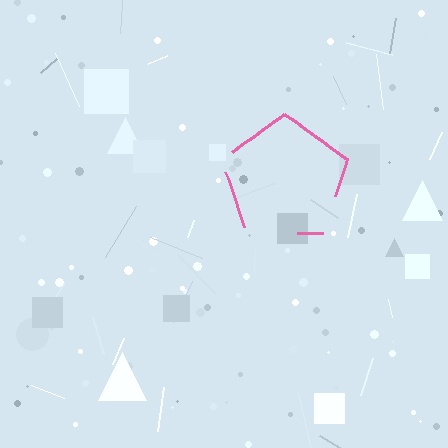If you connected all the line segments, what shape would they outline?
They would outline a pentagon.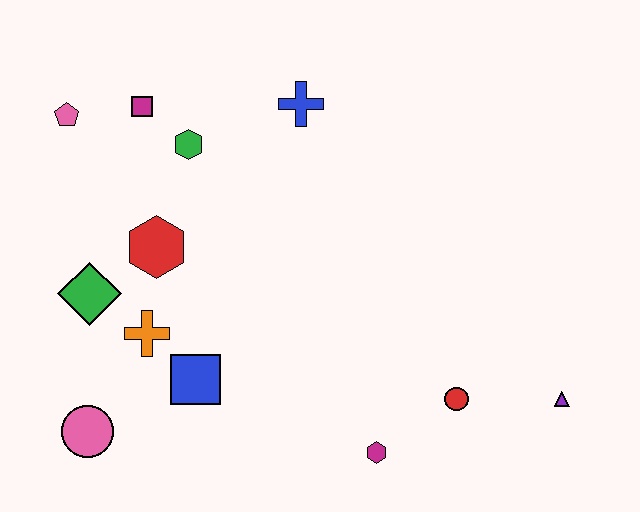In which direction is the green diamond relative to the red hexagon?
The green diamond is to the left of the red hexagon.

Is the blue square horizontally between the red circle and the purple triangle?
No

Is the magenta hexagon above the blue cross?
No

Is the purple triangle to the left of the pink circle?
No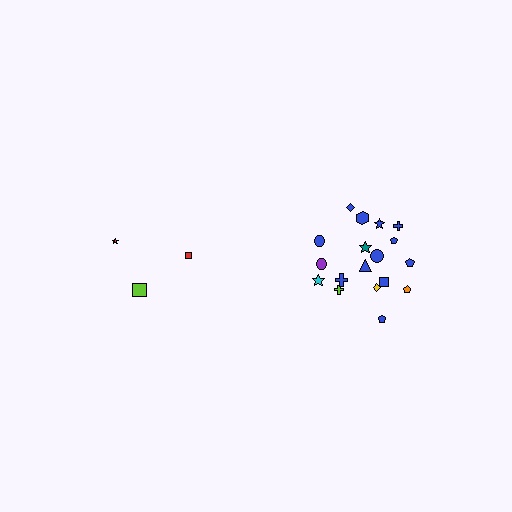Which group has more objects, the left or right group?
The right group.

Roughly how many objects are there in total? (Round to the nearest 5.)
Roughly 20 objects in total.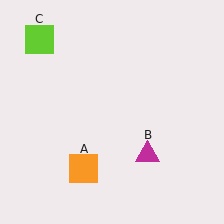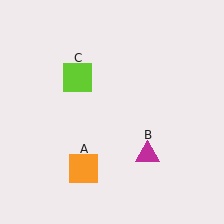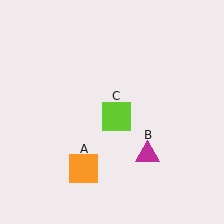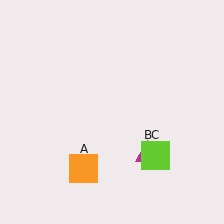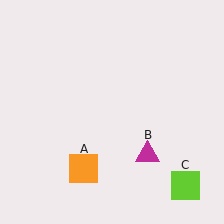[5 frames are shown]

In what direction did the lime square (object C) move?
The lime square (object C) moved down and to the right.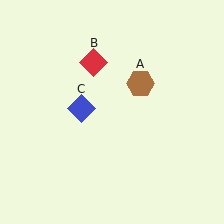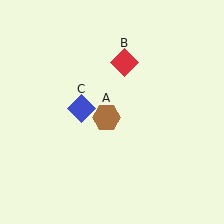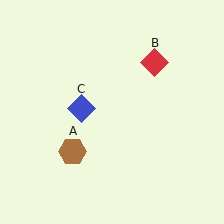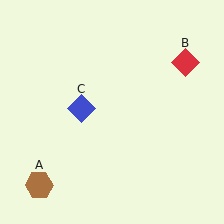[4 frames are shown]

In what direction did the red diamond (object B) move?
The red diamond (object B) moved right.